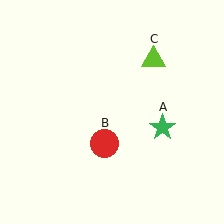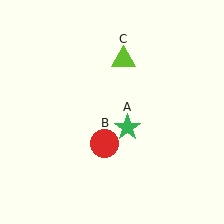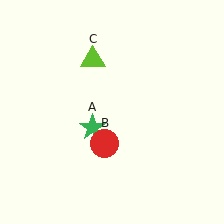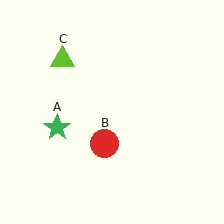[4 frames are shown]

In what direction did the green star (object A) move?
The green star (object A) moved left.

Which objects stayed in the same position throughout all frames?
Red circle (object B) remained stationary.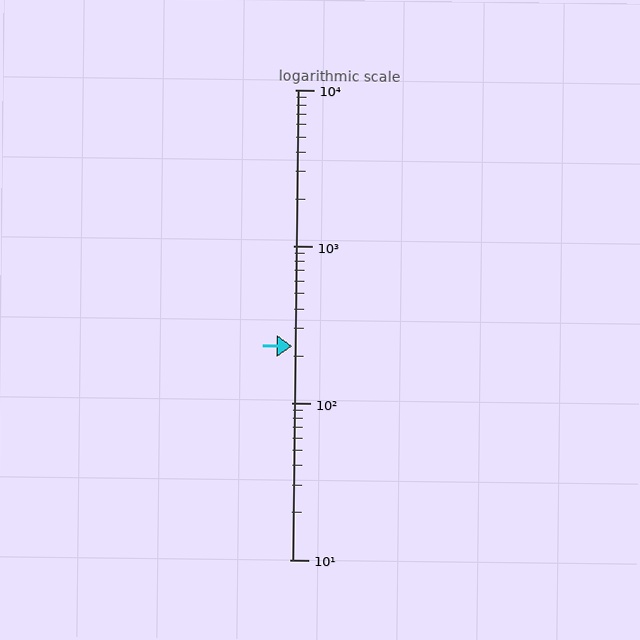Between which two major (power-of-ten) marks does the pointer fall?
The pointer is between 100 and 1000.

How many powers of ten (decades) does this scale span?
The scale spans 3 decades, from 10 to 10000.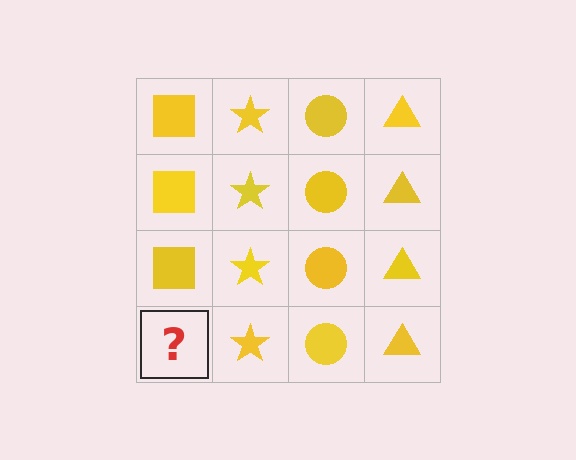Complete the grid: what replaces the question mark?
The question mark should be replaced with a yellow square.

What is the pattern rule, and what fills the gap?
The rule is that each column has a consistent shape. The gap should be filled with a yellow square.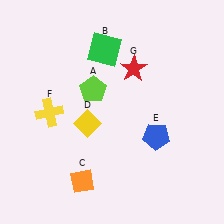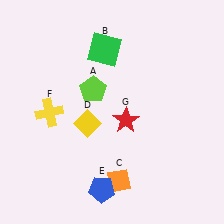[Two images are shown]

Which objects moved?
The objects that moved are: the orange diamond (C), the blue pentagon (E), the red star (G).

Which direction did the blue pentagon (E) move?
The blue pentagon (E) moved left.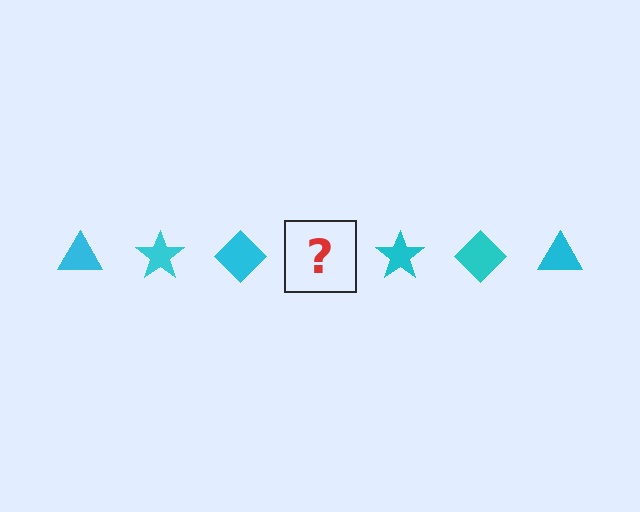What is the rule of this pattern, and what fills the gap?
The rule is that the pattern cycles through triangle, star, diamond shapes in cyan. The gap should be filled with a cyan triangle.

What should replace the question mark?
The question mark should be replaced with a cyan triangle.